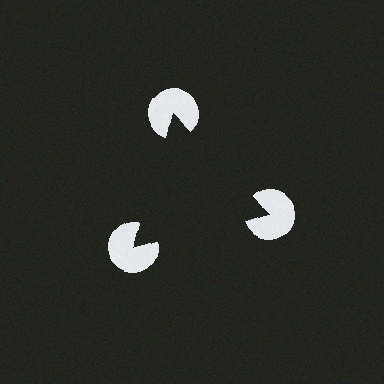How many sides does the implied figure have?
3 sides.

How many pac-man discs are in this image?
There are 3 — one at each vertex of the illusory triangle.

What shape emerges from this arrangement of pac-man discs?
An illusory triangle — its edges are inferred from the aligned wedge cuts in the pac-man discs, not physically drawn.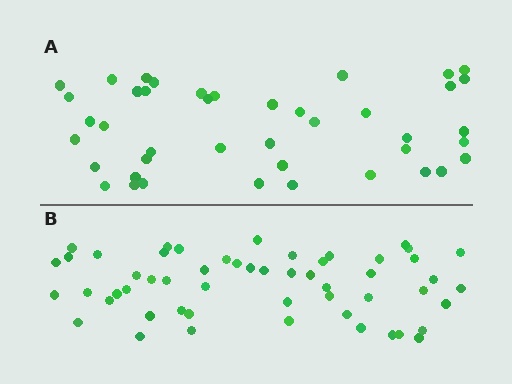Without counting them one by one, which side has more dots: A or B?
Region B (the bottom region) has more dots.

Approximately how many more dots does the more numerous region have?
Region B has roughly 12 or so more dots than region A.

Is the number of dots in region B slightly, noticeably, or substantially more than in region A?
Region B has noticeably more, but not dramatically so. The ratio is roughly 1.3 to 1.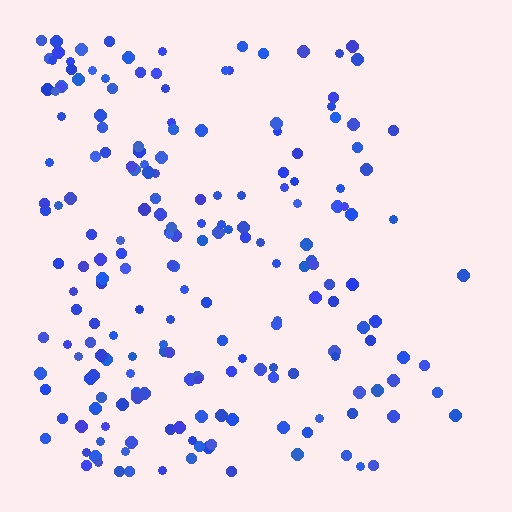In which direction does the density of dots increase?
From right to left, with the left side densest.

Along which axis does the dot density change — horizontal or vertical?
Horizontal.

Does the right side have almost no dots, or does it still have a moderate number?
Still a moderate number, just noticeably fewer than the left.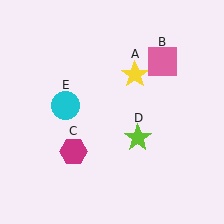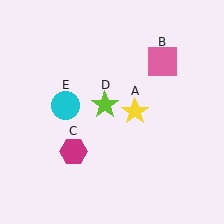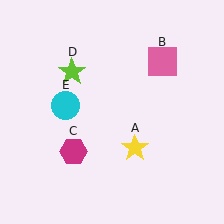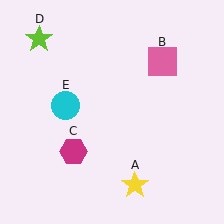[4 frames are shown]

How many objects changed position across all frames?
2 objects changed position: yellow star (object A), lime star (object D).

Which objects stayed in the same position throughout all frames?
Pink square (object B) and magenta hexagon (object C) and cyan circle (object E) remained stationary.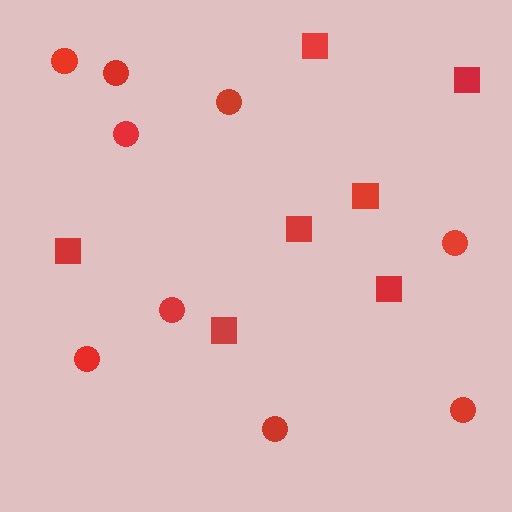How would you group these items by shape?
There are 2 groups: one group of squares (7) and one group of circles (9).